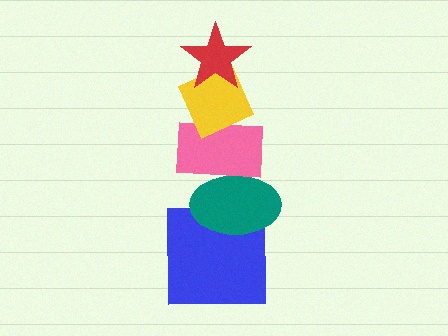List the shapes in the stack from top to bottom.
From top to bottom: the red star, the yellow diamond, the pink rectangle, the teal ellipse, the blue square.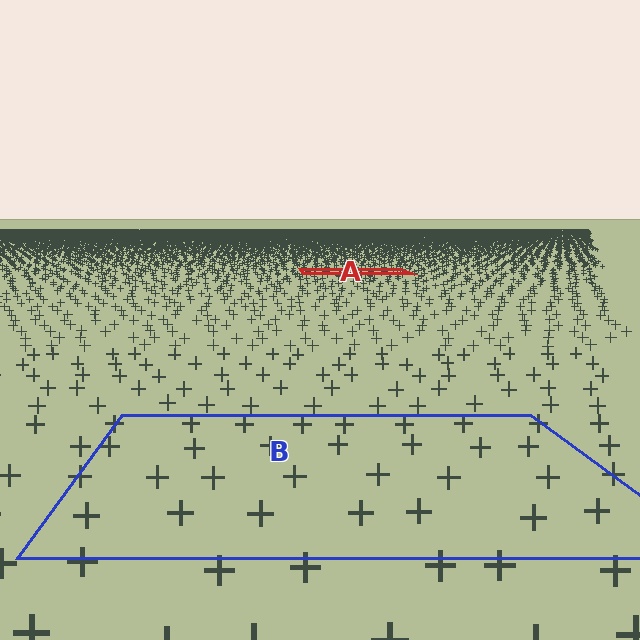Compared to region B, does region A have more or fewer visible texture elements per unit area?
Region A has more texture elements per unit area — they are packed more densely because it is farther away.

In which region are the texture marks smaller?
The texture marks are smaller in region A, because it is farther away.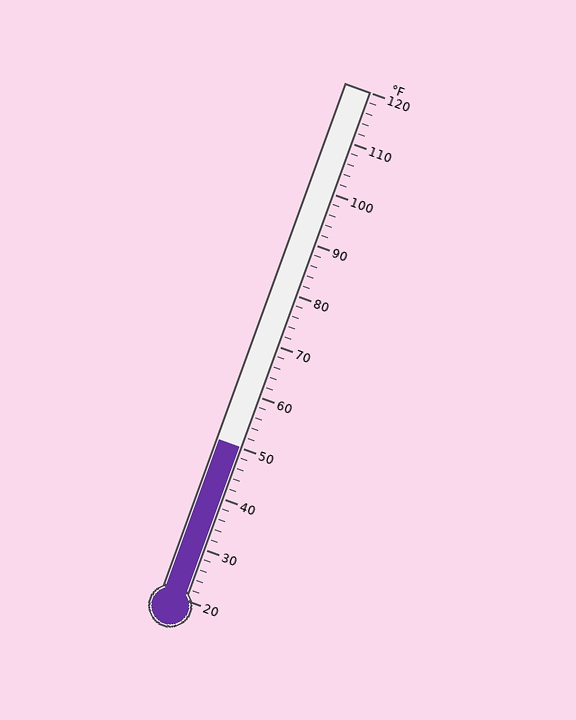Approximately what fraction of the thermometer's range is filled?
The thermometer is filled to approximately 30% of its range.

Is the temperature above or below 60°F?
The temperature is below 60°F.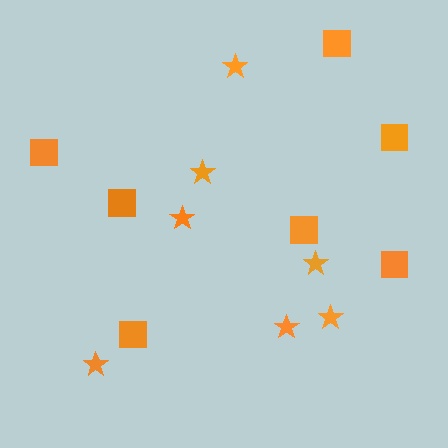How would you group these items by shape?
There are 2 groups: one group of squares (7) and one group of stars (7).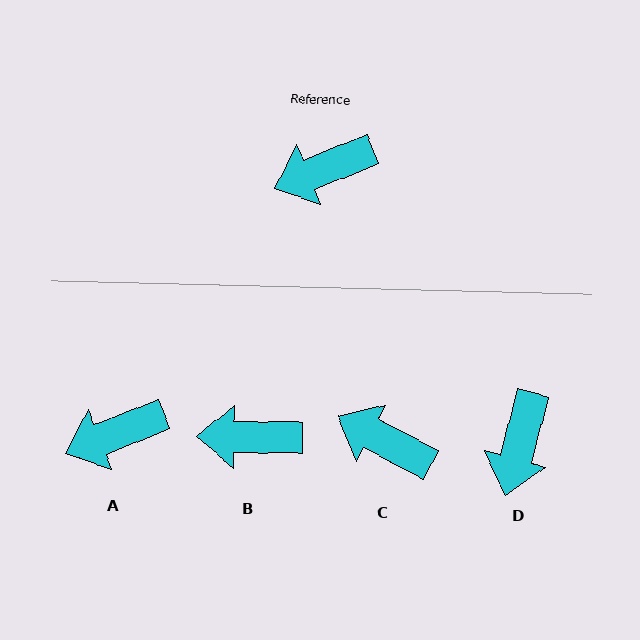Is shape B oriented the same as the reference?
No, it is off by about 22 degrees.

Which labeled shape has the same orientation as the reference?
A.